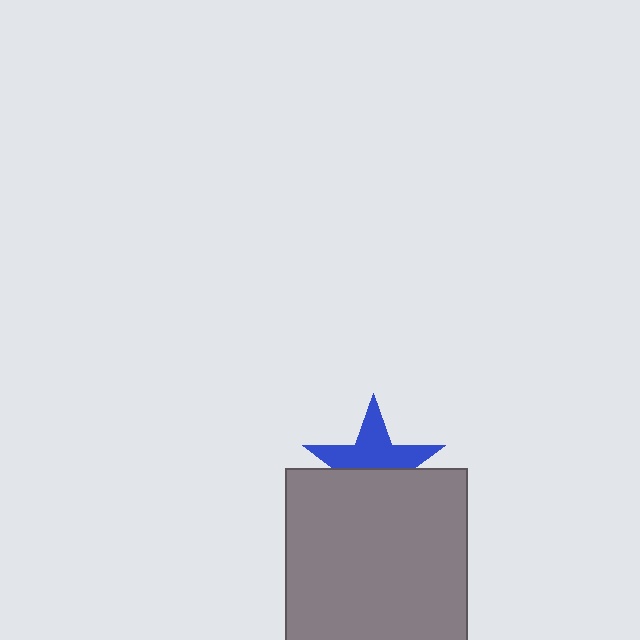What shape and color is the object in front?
The object in front is a gray square.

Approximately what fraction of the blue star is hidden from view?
Roughly 48% of the blue star is hidden behind the gray square.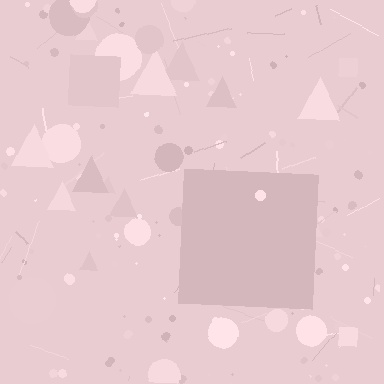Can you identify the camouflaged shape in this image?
The camouflaged shape is a square.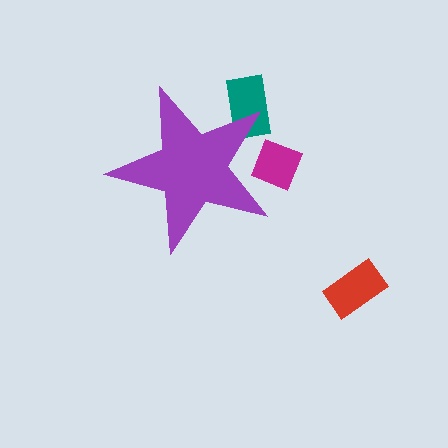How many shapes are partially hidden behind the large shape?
2 shapes are partially hidden.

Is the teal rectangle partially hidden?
Yes, the teal rectangle is partially hidden behind the purple star.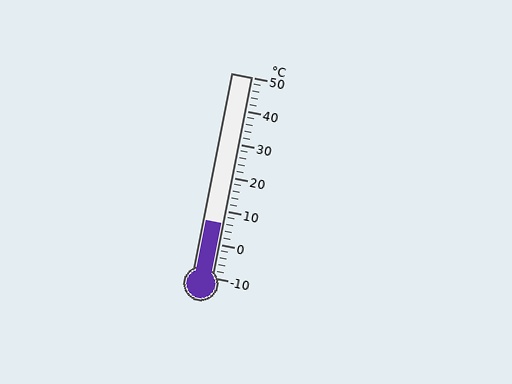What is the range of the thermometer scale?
The thermometer scale ranges from -10°C to 50°C.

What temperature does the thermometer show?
The thermometer shows approximately 6°C.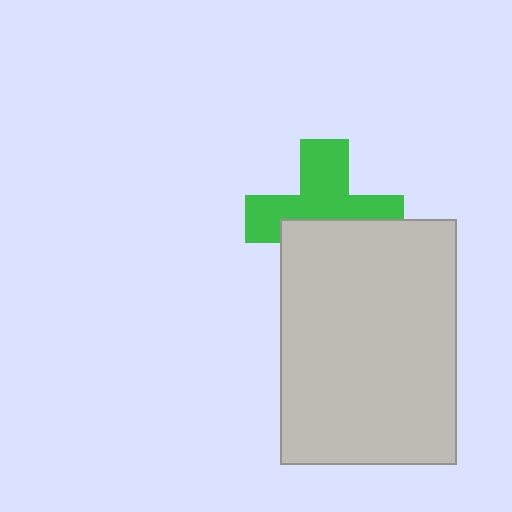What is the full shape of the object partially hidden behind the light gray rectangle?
The partially hidden object is a green cross.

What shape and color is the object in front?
The object in front is a light gray rectangle.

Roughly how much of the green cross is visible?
About half of it is visible (roughly 57%).